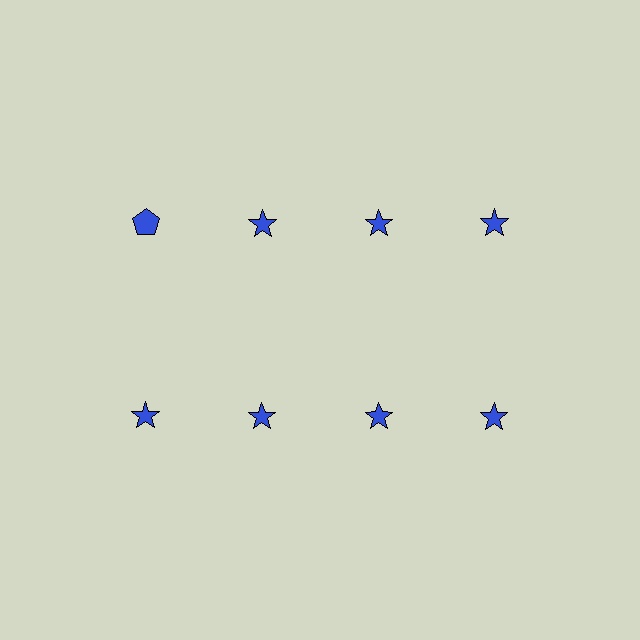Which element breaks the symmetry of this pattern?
The blue pentagon in the top row, leftmost column breaks the symmetry. All other shapes are blue stars.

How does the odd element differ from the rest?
It has a different shape: pentagon instead of star.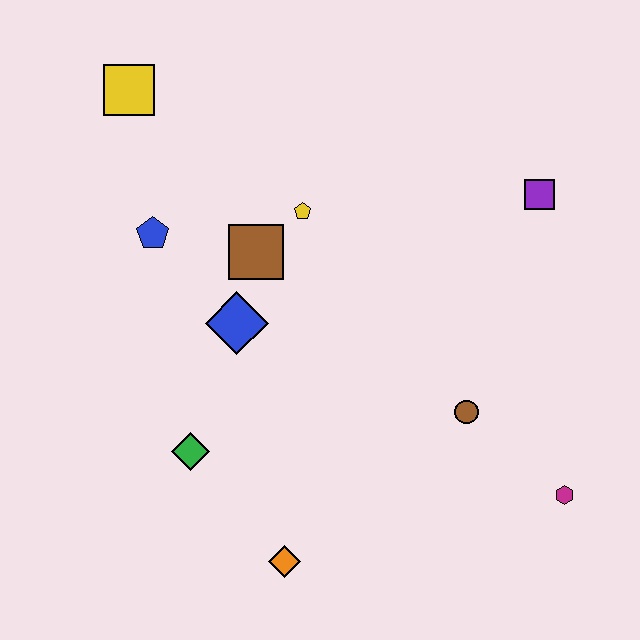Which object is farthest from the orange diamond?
The yellow square is farthest from the orange diamond.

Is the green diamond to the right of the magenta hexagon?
No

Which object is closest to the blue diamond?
The brown square is closest to the blue diamond.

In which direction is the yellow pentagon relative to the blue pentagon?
The yellow pentagon is to the right of the blue pentagon.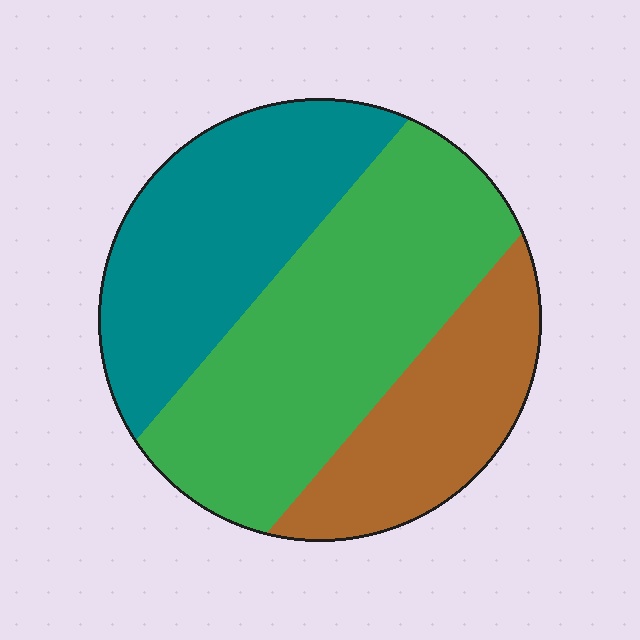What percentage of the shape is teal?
Teal takes up about one third (1/3) of the shape.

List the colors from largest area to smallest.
From largest to smallest: green, teal, brown.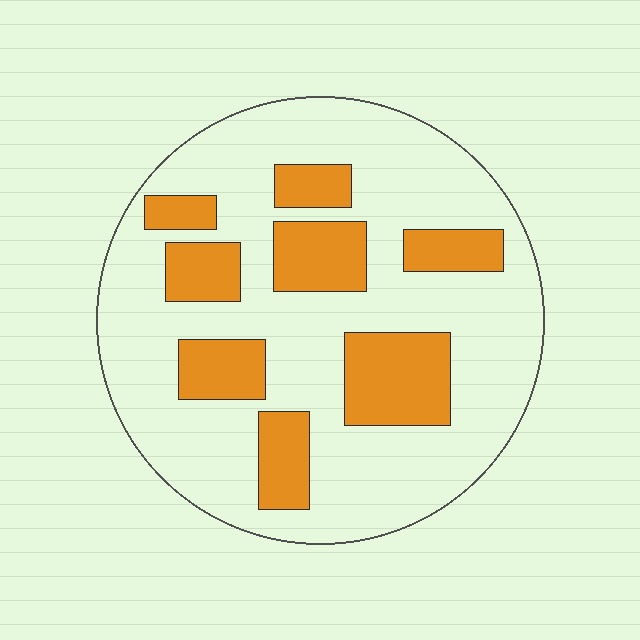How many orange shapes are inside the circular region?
8.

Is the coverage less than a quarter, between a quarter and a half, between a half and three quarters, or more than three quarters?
Between a quarter and a half.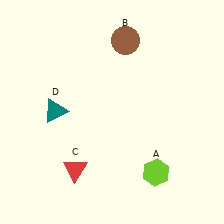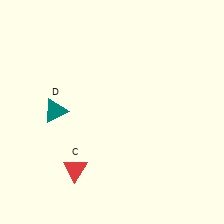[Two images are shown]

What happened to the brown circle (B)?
The brown circle (B) was removed in Image 2. It was in the top-right area of Image 1.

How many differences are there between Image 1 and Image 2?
There are 2 differences between the two images.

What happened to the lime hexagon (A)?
The lime hexagon (A) was removed in Image 2. It was in the bottom-right area of Image 1.